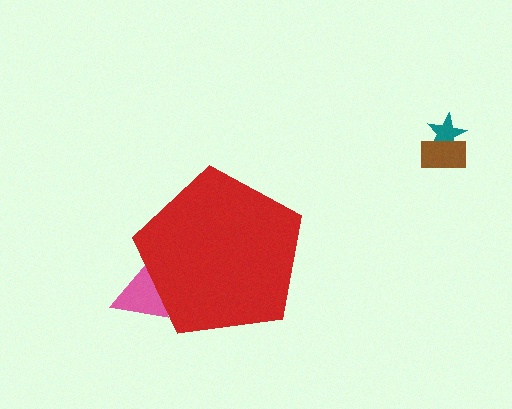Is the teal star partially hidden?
No, the teal star is fully visible.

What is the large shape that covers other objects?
A red pentagon.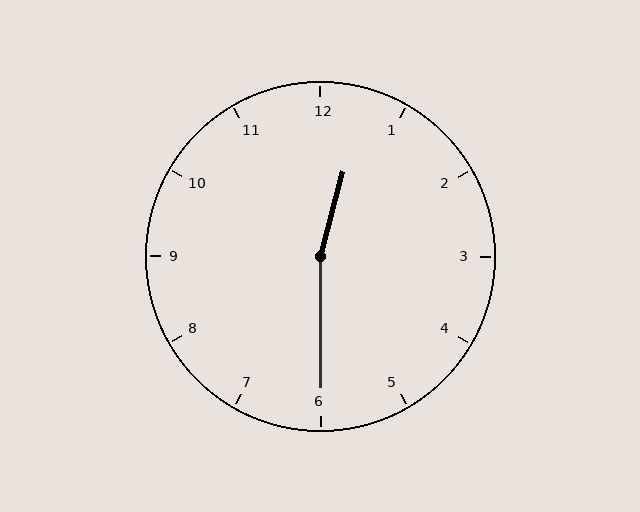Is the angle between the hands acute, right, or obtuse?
It is obtuse.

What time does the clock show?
12:30.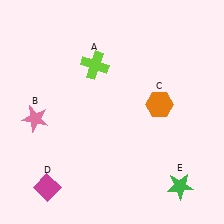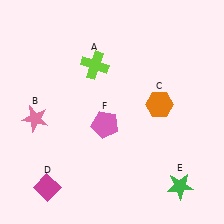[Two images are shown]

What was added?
A pink pentagon (F) was added in Image 2.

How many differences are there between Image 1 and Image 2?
There is 1 difference between the two images.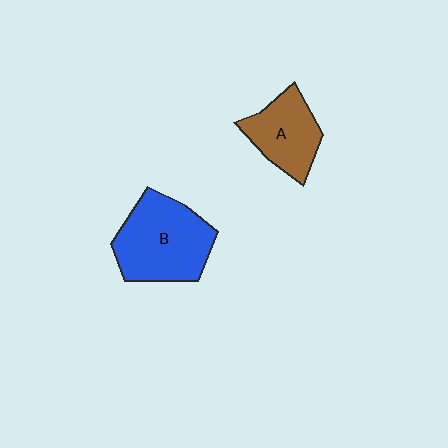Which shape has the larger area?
Shape B (blue).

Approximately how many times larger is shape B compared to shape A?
Approximately 1.5 times.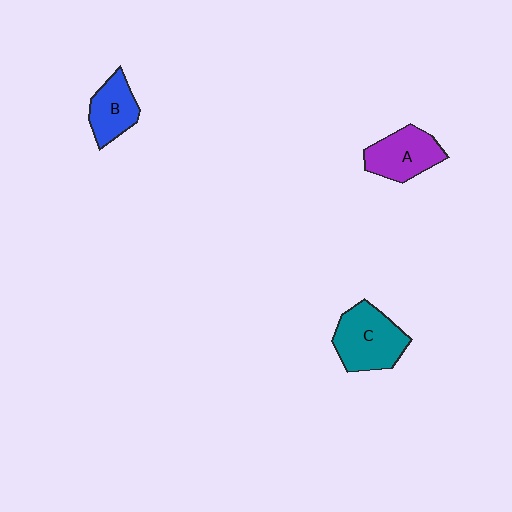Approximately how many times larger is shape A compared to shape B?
Approximately 1.2 times.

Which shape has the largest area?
Shape C (teal).